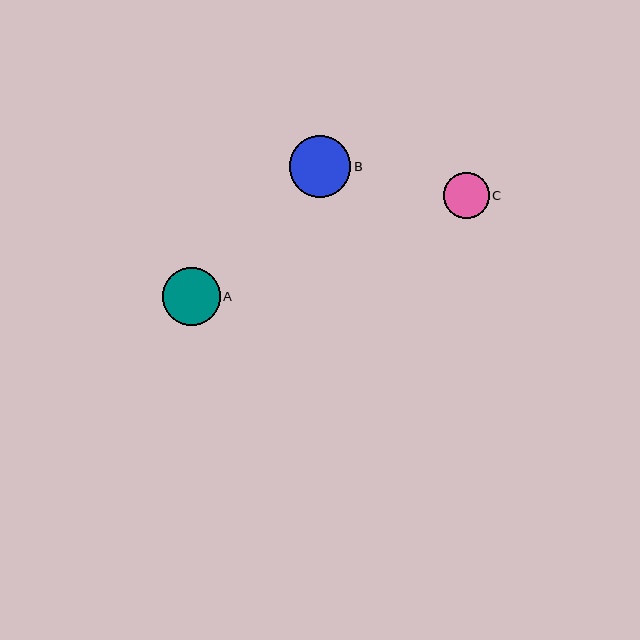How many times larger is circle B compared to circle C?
Circle B is approximately 1.3 times the size of circle C.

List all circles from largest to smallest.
From largest to smallest: B, A, C.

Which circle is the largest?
Circle B is the largest with a size of approximately 61 pixels.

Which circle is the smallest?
Circle C is the smallest with a size of approximately 46 pixels.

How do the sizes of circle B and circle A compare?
Circle B and circle A are approximately the same size.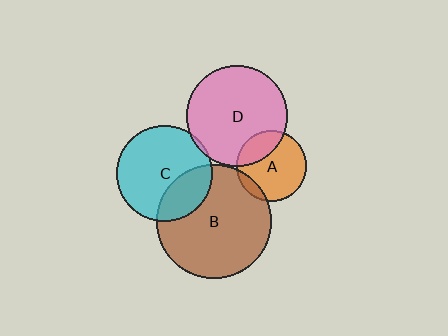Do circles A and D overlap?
Yes.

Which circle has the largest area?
Circle B (brown).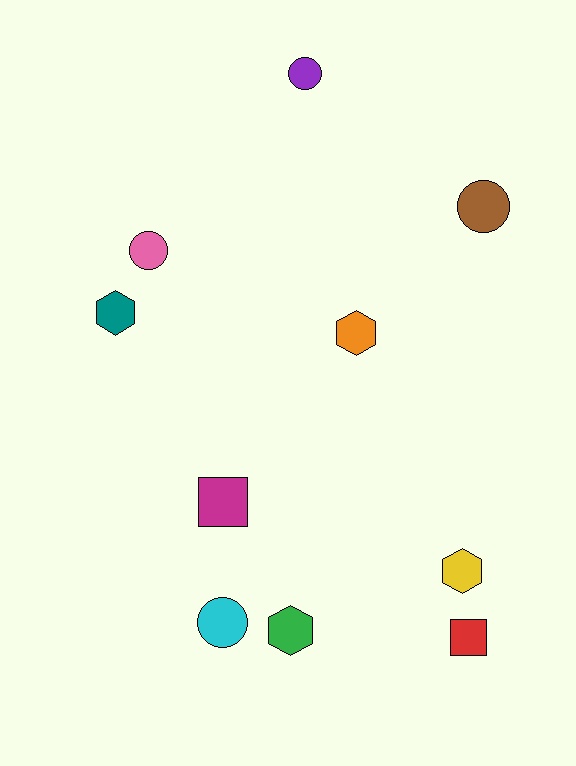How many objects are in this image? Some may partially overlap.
There are 10 objects.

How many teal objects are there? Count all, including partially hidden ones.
There is 1 teal object.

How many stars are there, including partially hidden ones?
There are no stars.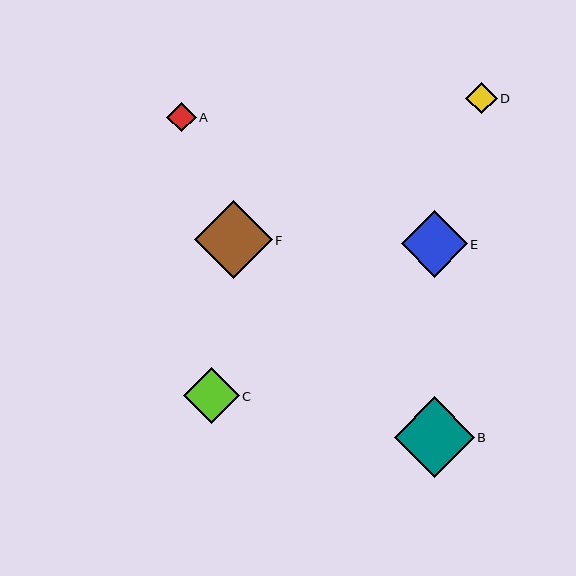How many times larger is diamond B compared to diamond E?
Diamond B is approximately 1.2 times the size of diamond E.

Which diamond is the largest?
Diamond B is the largest with a size of approximately 80 pixels.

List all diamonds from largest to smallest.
From largest to smallest: B, F, E, C, D, A.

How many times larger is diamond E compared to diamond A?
Diamond E is approximately 2.2 times the size of diamond A.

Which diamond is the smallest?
Diamond A is the smallest with a size of approximately 30 pixels.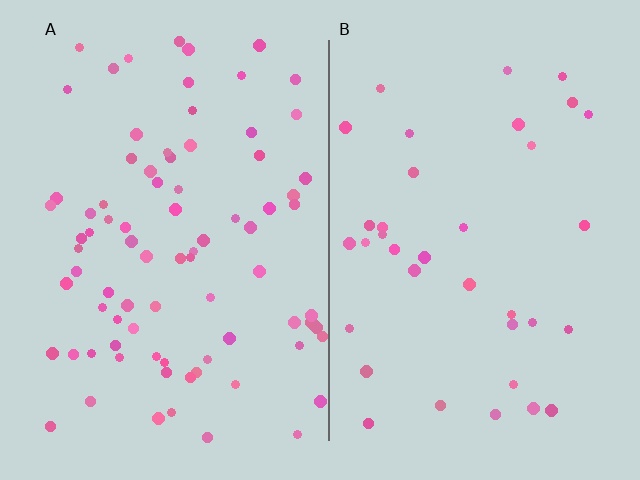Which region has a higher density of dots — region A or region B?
A (the left).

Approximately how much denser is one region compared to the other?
Approximately 2.3× — region A over region B.